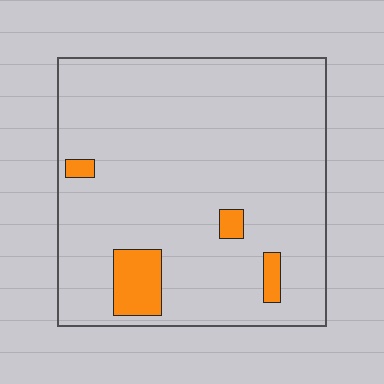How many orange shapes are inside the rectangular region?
4.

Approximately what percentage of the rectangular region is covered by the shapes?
Approximately 10%.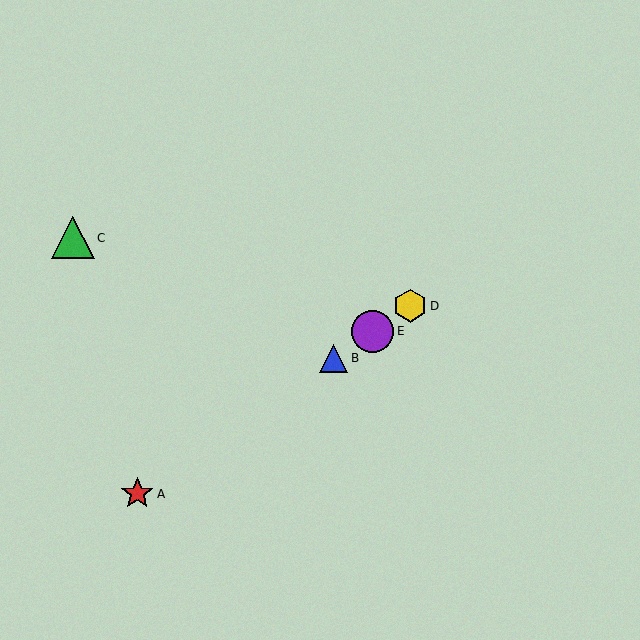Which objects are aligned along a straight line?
Objects A, B, D, E are aligned along a straight line.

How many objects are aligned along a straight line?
4 objects (A, B, D, E) are aligned along a straight line.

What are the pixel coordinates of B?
Object B is at (333, 358).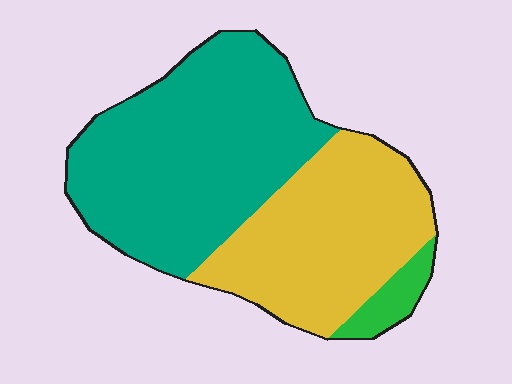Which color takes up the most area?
Teal, at roughly 55%.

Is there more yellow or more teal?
Teal.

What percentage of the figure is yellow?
Yellow covers about 40% of the figure.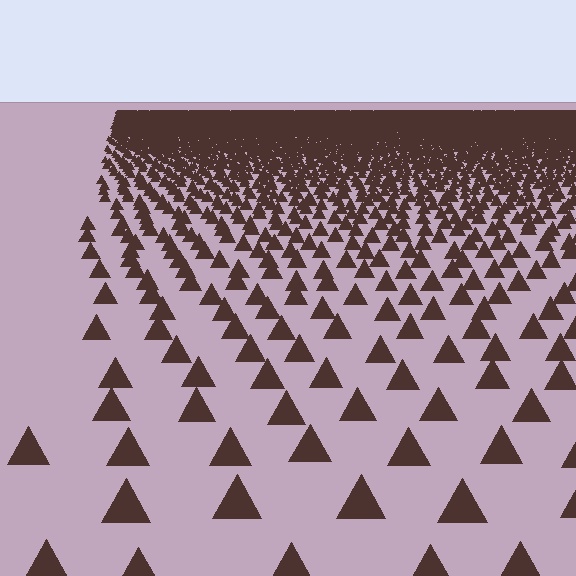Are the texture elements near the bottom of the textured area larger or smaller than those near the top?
Larger. Near the bottom, elements are closer to the viewer and appear at a bigger on-screen size.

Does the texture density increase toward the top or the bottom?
Density increases toward the top.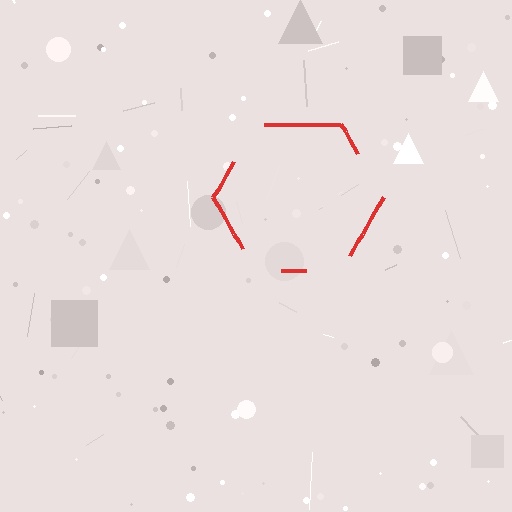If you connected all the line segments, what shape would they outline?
They would outline a hexagon.